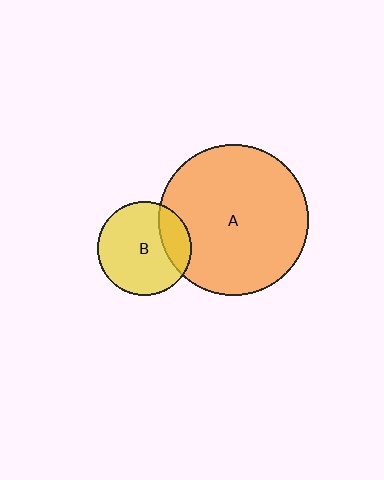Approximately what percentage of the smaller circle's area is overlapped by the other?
Approximately 20%.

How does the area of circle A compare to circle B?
Approximately 2.6 times.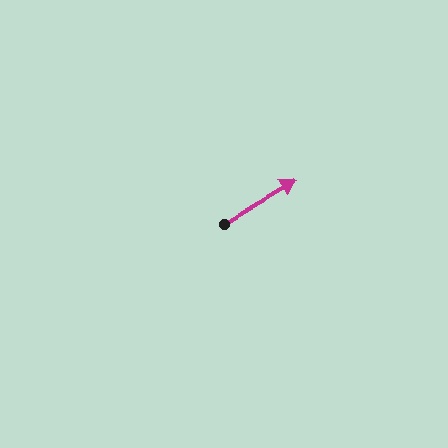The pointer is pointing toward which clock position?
Roughly 2 o'clock.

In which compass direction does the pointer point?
Northeast.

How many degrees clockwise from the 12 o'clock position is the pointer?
Approximately 60 degrees.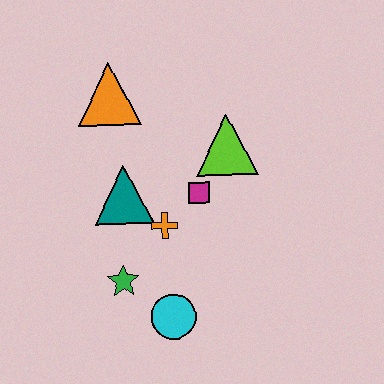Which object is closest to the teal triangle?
The orange cross is closest to the teal triangle.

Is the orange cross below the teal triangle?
Yes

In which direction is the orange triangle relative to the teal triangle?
The orange triangle is above the teal triangle.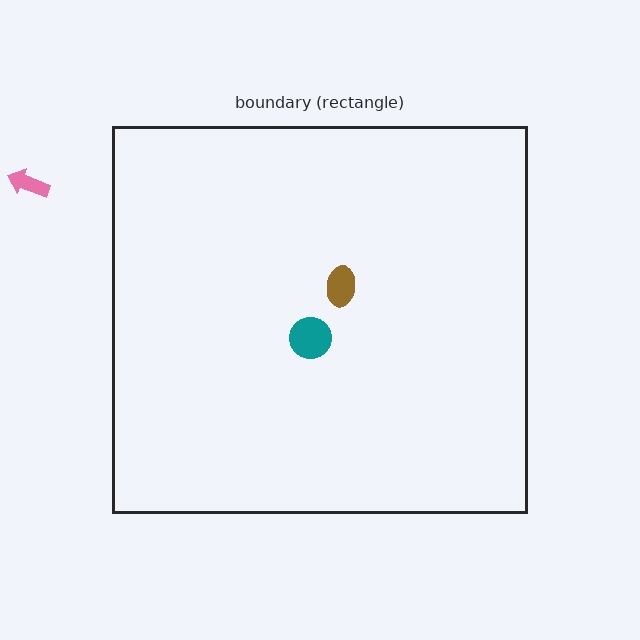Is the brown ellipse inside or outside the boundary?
Inside.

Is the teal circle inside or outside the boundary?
Inside.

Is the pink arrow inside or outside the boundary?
Outside.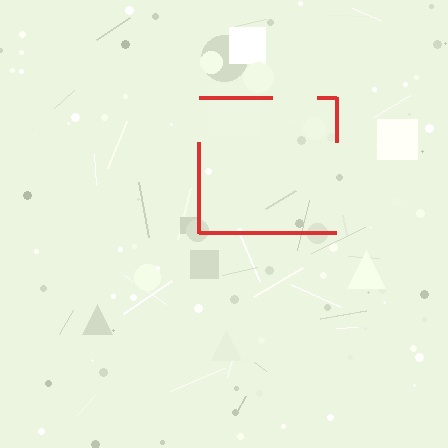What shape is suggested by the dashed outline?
The dashed outline suggests a square.